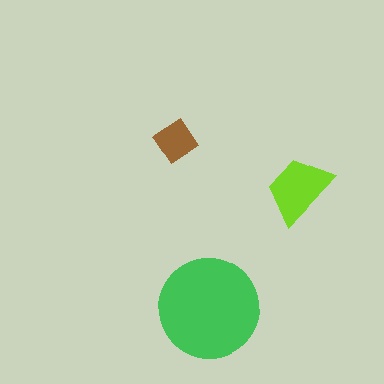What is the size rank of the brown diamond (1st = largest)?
3rd.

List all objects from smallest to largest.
The brown diamond, the lime trapezoid, the green circle.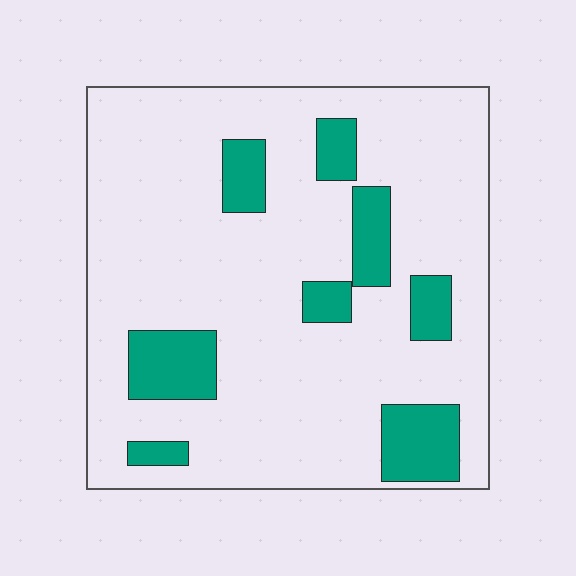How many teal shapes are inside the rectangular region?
8.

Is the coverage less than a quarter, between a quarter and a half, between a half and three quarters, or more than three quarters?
Less than a quarter.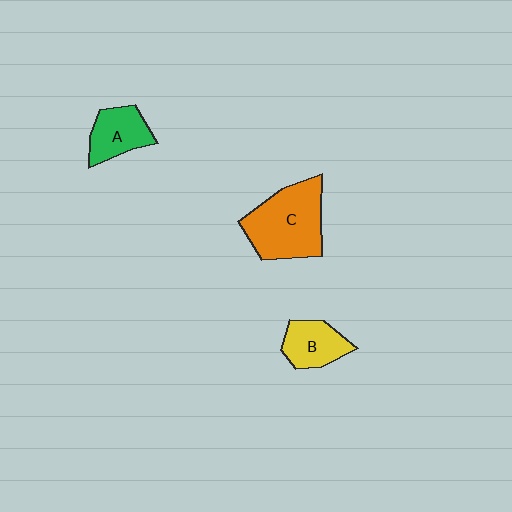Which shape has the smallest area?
Shape B (yellow).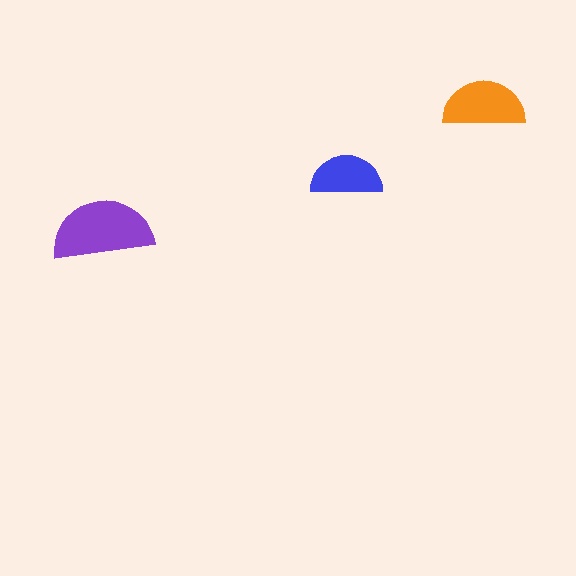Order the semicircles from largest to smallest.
the purple one, the orange one, the blue one.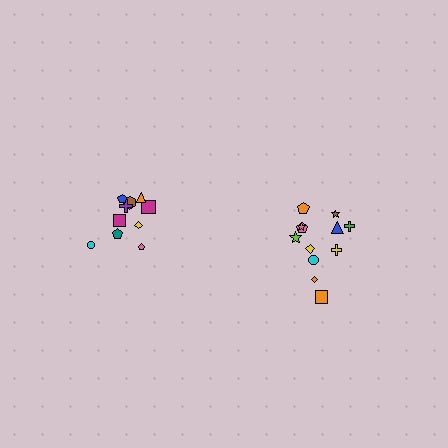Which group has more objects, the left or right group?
The right group.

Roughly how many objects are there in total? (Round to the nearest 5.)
Roughly 20 objects in total.